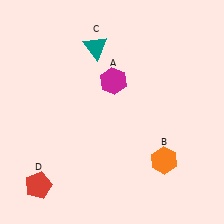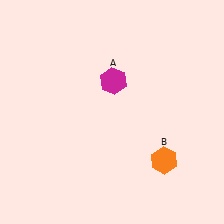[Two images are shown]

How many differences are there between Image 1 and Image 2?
There are 2 differences between the two images.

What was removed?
The teal triangle (C), the red pentagon (D) were removed in Image 2.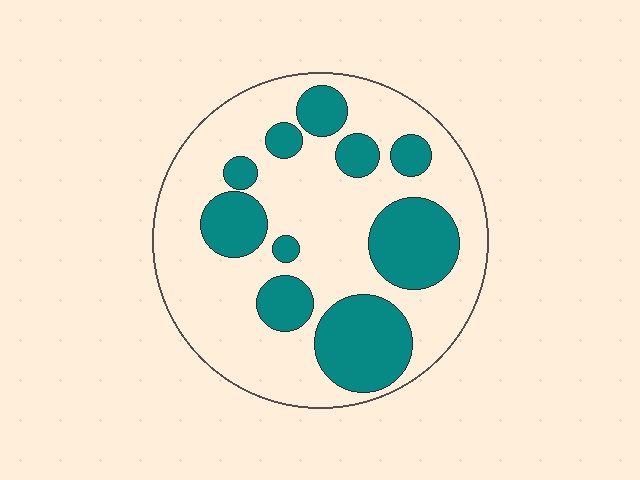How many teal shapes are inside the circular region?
10.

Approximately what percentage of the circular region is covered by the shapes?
Approximately 30%.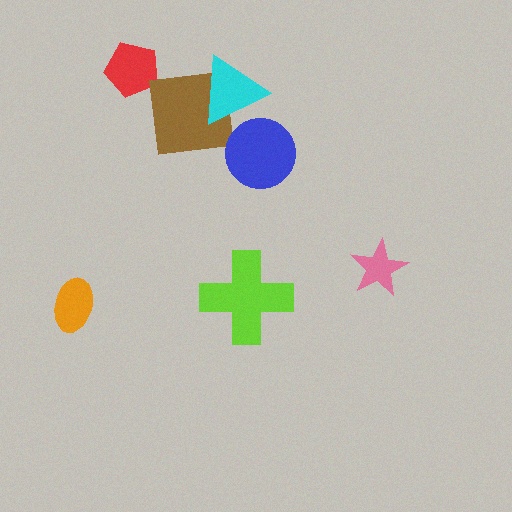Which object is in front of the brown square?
The cyan triangle is in front of the brown square.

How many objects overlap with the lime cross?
0 objects overlap with the lime cross.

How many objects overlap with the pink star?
0 objects overlap with the pink star.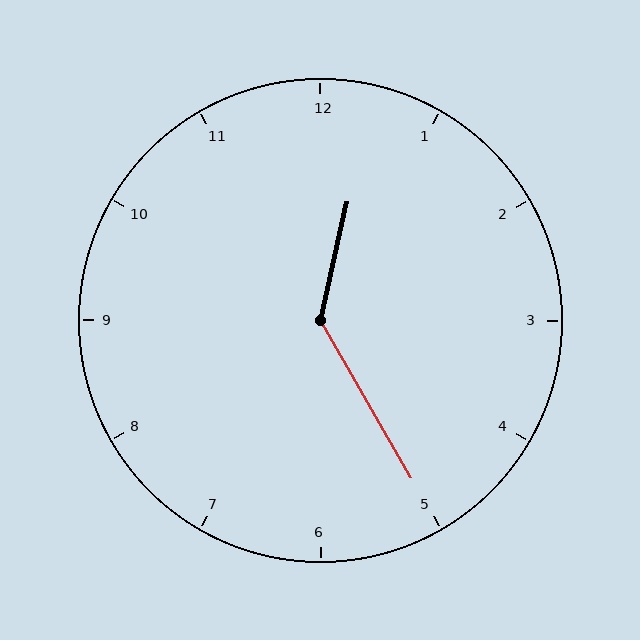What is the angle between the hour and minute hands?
Approximately 138 degrees.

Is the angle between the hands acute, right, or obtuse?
It is obtuse.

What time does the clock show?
12:25.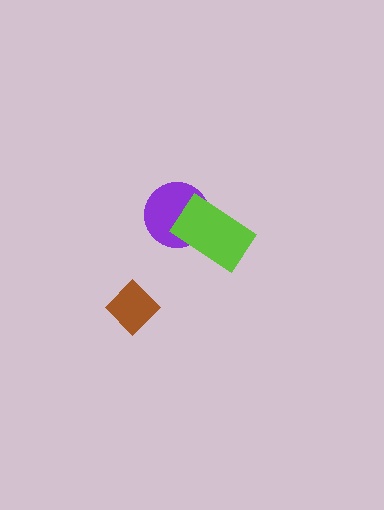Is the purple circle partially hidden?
Yes, it is partially covered by another shape.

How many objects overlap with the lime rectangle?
1 object overlaps with the lime rectangle.